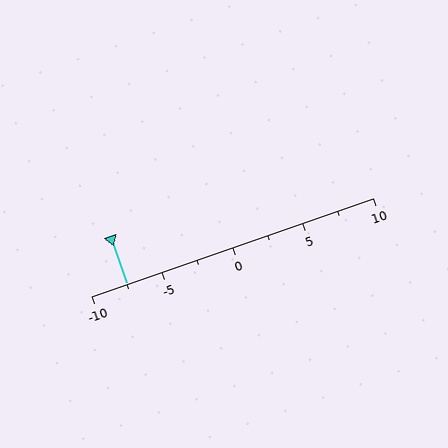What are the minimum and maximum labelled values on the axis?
The axis runs from -10 to 10.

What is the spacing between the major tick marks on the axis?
The major ticks are spaced 5 apart.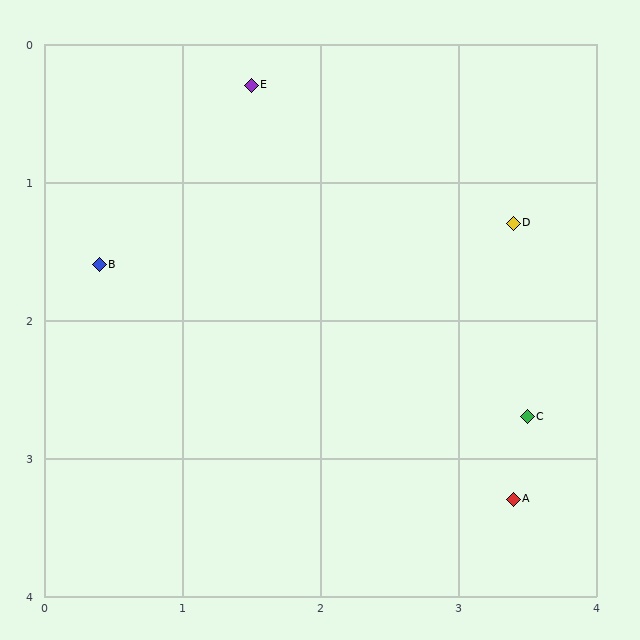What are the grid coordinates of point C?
Point C is at approximately (3.5, 2.7).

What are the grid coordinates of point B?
Point B is at approximately (0.4, 1.6).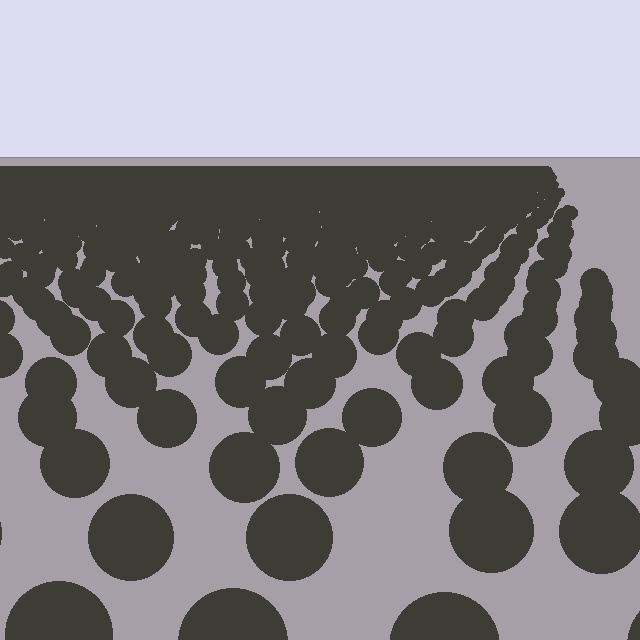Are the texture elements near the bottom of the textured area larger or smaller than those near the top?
Larger. Near the bottom, elements are closer to the viewer and appear at a bigger on-screen size.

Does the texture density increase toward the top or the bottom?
Density increases toward the top.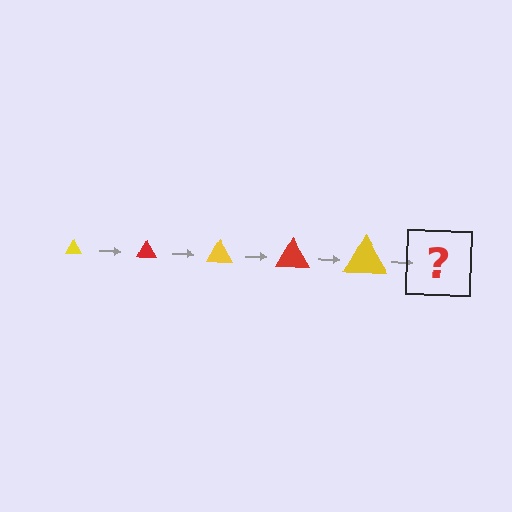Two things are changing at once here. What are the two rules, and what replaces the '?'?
The two rules are that the triangle grows larger each step and the color cycles through yellow and red. The '?' should be a red triangle, larger than the previous one.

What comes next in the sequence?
The next element should be a red triangle, larger than the previous one.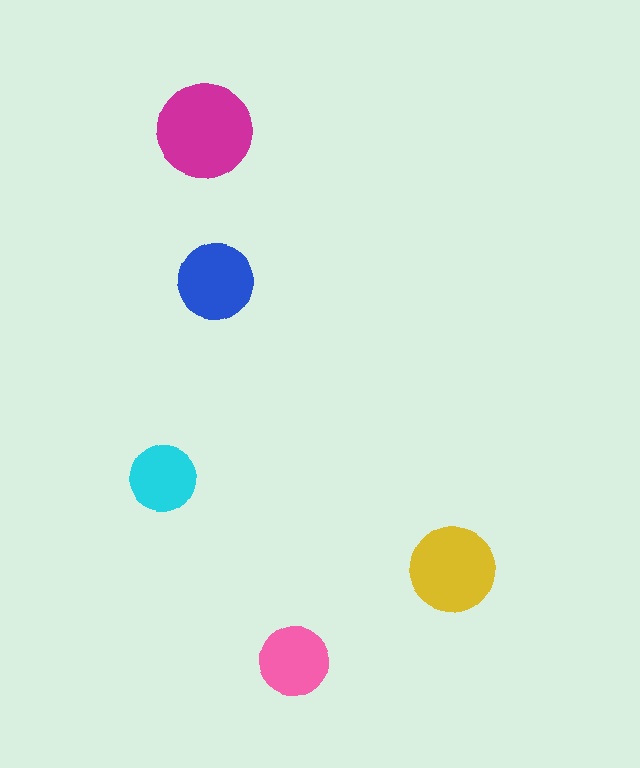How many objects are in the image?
There are 5 objects in the image.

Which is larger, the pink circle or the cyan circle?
The pink one.